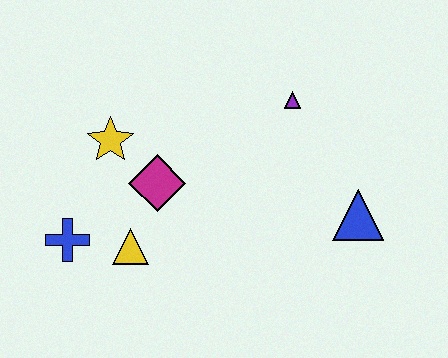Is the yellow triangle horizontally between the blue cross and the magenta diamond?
Yes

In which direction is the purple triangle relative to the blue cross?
The purple triangle is to the right of the blue cross.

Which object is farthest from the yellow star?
The blue triangle is farthest from the yellow star.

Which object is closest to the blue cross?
The yellow triangle is closest to the blue cross.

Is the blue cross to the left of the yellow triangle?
Yes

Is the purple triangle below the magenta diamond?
No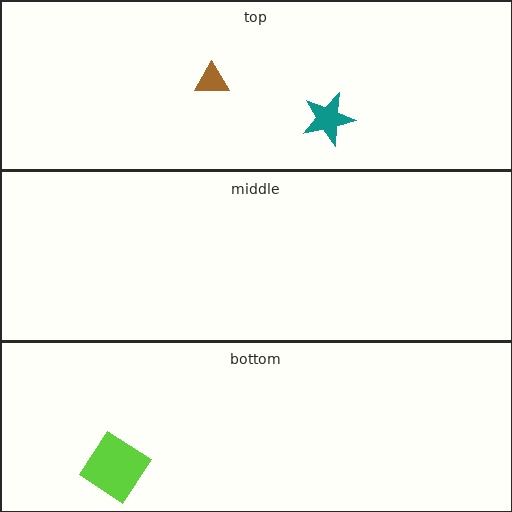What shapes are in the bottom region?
The lime diamond.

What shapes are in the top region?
The teal star, the brown triangle.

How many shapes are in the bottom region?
1.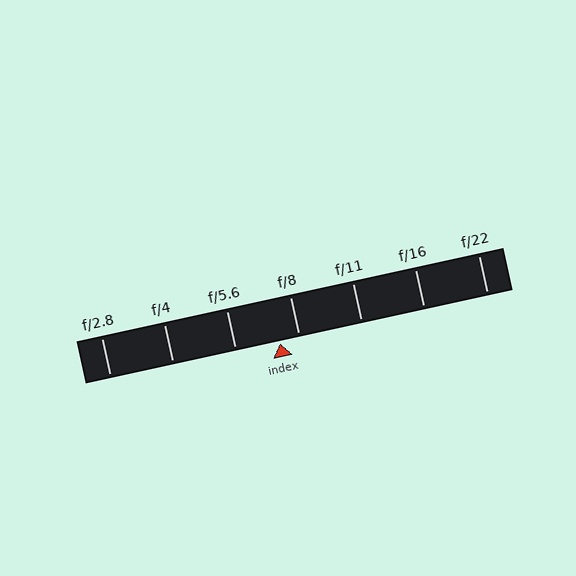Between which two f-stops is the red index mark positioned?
The index mark is between f/5.6 and f/8.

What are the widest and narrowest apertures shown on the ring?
The widest aperture shown is f/2.8 and the narrowest is f/22.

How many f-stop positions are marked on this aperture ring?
There are 7 f-stop positions marked.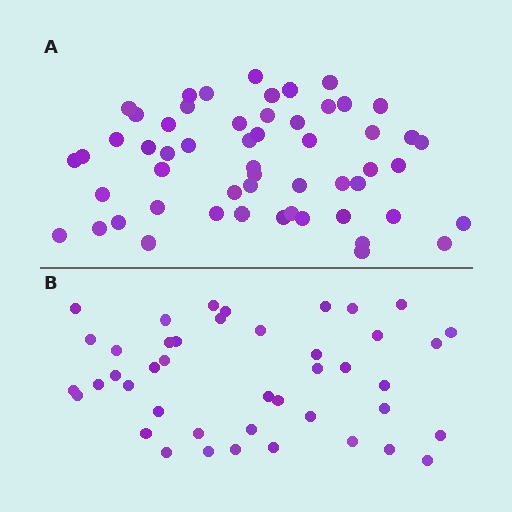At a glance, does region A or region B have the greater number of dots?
Region A (the top region) has more dots.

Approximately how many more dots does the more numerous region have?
Region A has roughly 12 or so more dots than region B.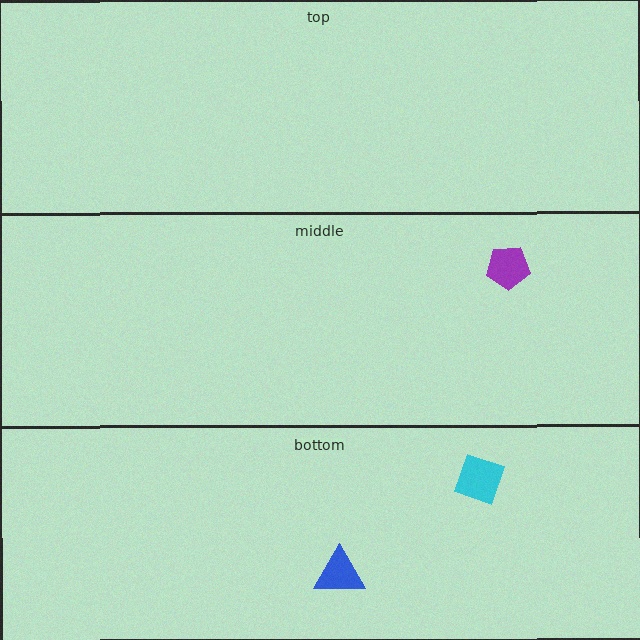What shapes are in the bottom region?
The cyan diamond, the blue triangle.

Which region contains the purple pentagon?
The middle region.